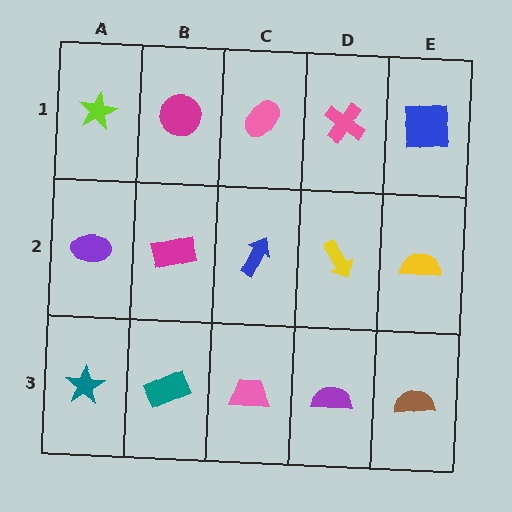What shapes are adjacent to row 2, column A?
A lime star (row 1, column A), a teal star (row 3, column A), a magenta rectangle (row 2, column B).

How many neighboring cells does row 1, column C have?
3.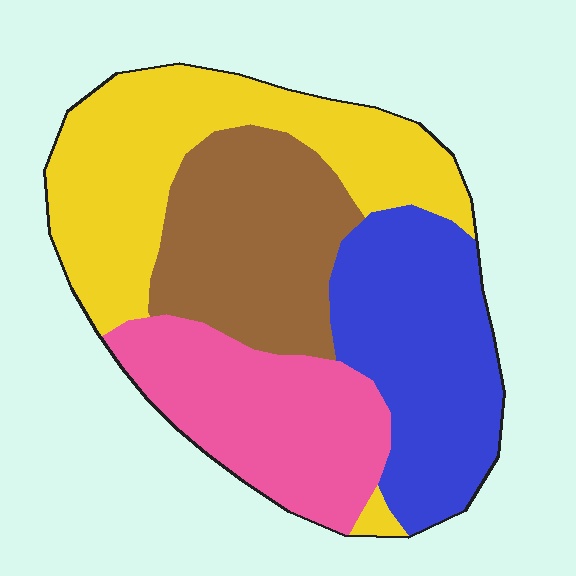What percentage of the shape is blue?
Blue takes up about one quarter (1/4) of the shape.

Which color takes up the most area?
Yellow, at roughly 30%.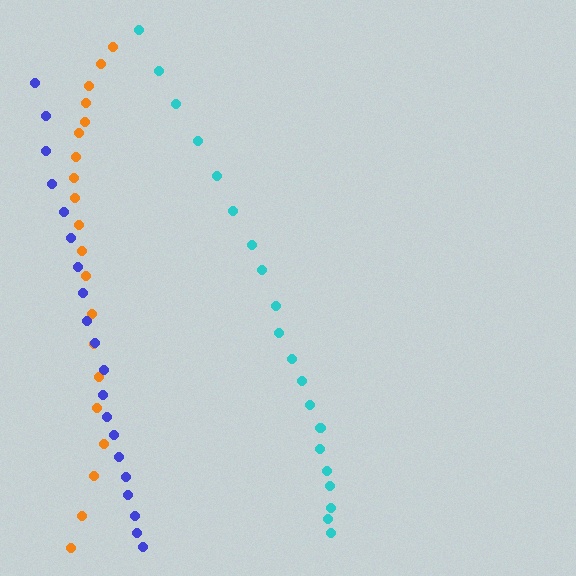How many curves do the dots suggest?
There are 3 distinct paths.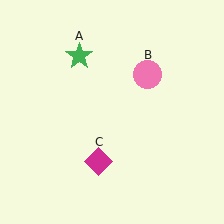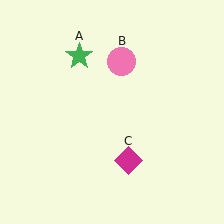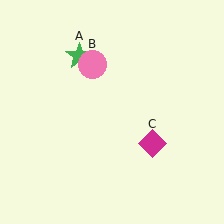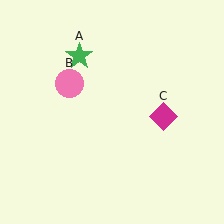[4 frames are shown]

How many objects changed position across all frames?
2 objects changed position: pink circle (object B), magenta diamond (object C).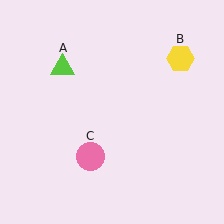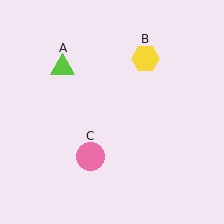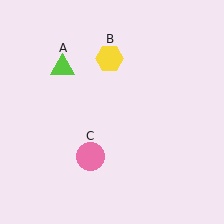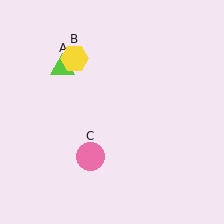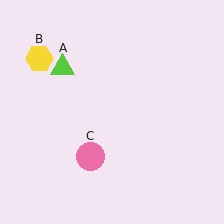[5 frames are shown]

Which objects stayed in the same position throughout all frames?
Lime triangle (object A) and pink circle (object C) remained stationary.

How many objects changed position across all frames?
1 object changed position: yellow hexagon (object B).